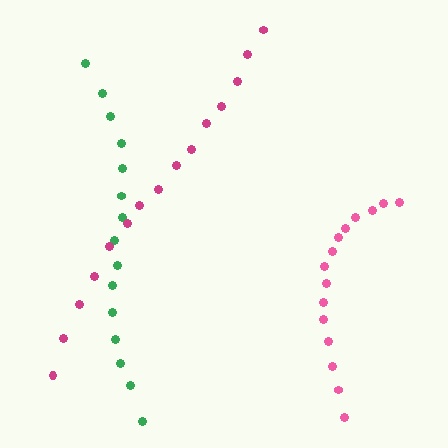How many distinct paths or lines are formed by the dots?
There are 3 distinct paths.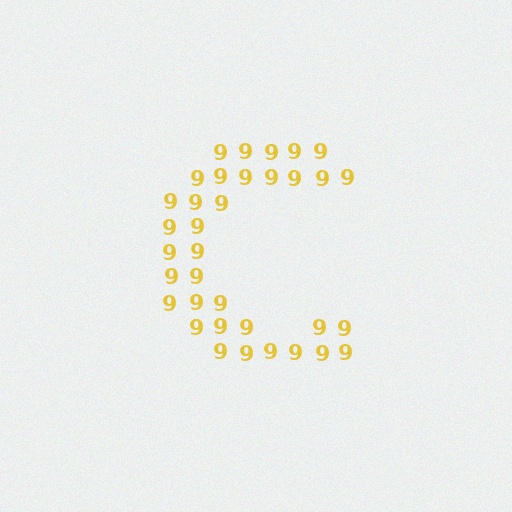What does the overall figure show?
The overall figure shows the letter C.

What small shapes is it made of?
It is made of small digit 9's.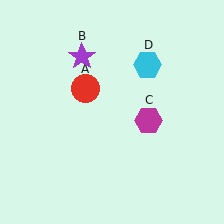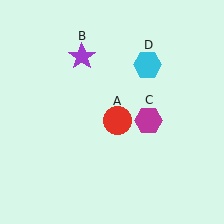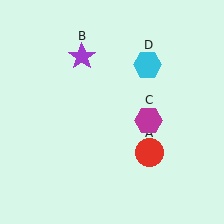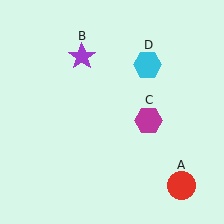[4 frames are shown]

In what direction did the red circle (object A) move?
The red circle (object A) moved down and to the right.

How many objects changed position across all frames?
1 object changed position: red circle (object A).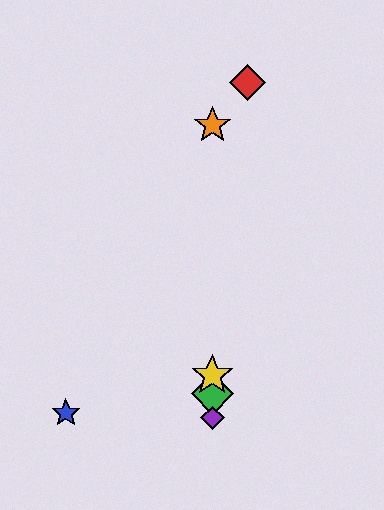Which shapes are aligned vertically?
The green diamond, the yellow star, the purple diamond, the orange star are aligned vertically.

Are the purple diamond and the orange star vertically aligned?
Yes, both are at x≈212.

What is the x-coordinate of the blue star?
The blue star is at x≈66.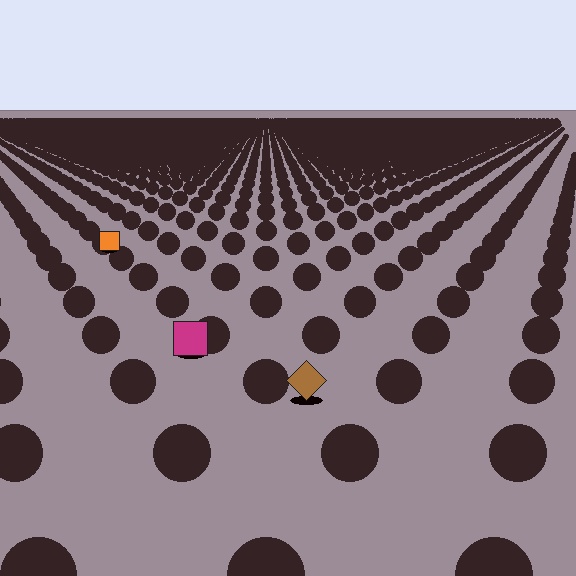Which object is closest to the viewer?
The brown diamond is closest. The texture marks near it are larger and more spread out.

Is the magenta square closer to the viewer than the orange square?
Yes. The magenta square is closer — you can tell from the texture gradient: the ground texture is coarser near it.